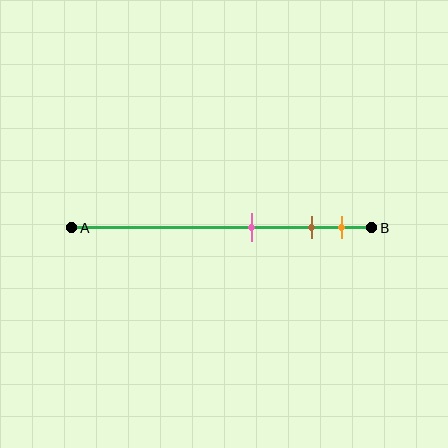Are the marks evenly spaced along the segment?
No, the marks are not evenly spaced.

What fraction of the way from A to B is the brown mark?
The brown mark is approximately 80% (0.8) of the way from A to B.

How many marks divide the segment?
There are 3 marks dividing the segment.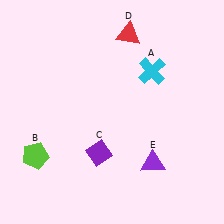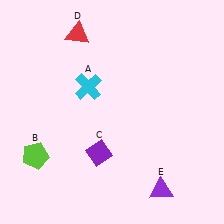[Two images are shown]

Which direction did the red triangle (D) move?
The red triangle (D) moved left.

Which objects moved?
The objects that moved are: the cyan cross (A), the red triangle (D), the purple triangle (E).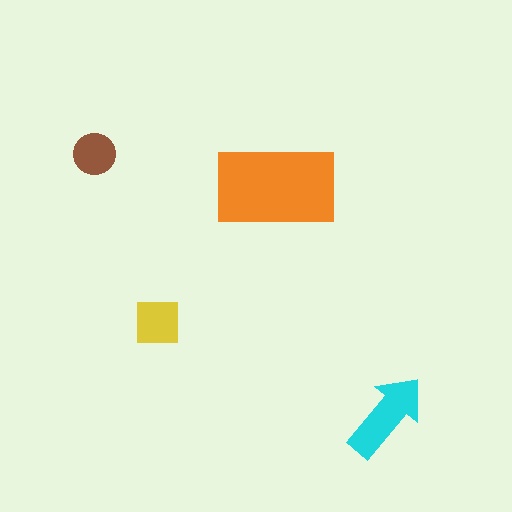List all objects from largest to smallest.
The orange rectangle, the cyan arrow, the yellow square, the brown circle.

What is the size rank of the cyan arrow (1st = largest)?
2nd.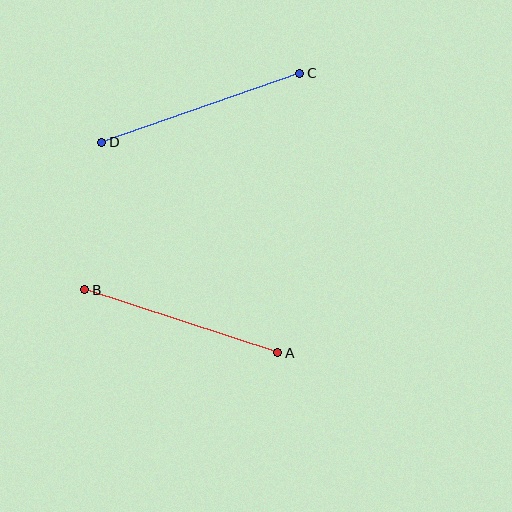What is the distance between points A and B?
The distance is approximately 203 pixels.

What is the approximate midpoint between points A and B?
The midpoint is at approximately (181, 321) pixels.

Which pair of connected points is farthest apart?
Points C and D are farthest apart.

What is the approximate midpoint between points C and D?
The midpoint is at approximately (201, 108) pixels.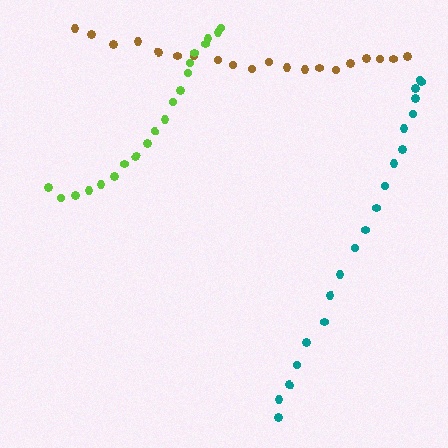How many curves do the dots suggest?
There are 3 distinct paths.